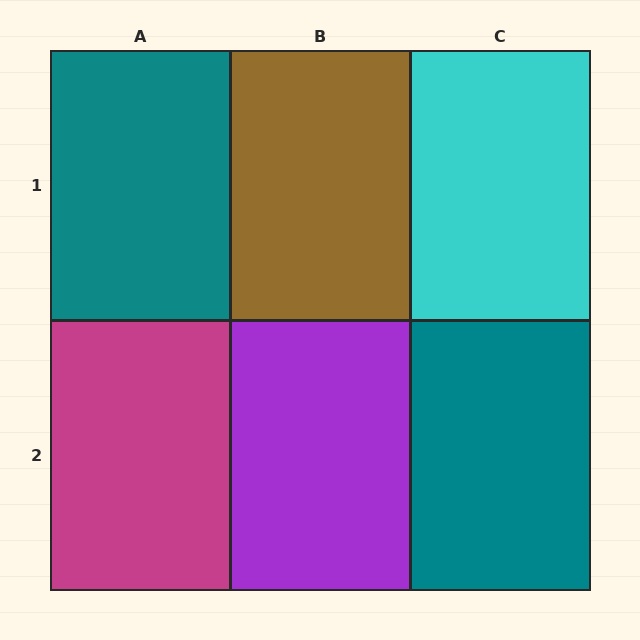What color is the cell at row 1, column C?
Cyan.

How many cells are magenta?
1 cell is magenta.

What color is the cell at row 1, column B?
Brown.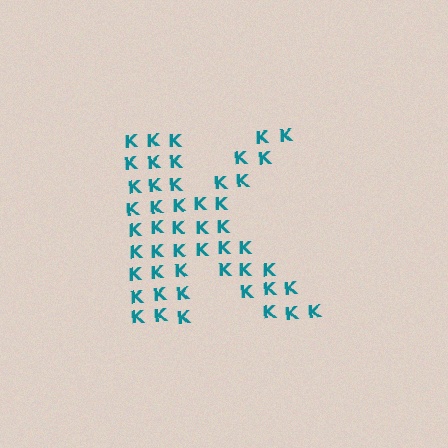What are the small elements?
The small elements are letter K's.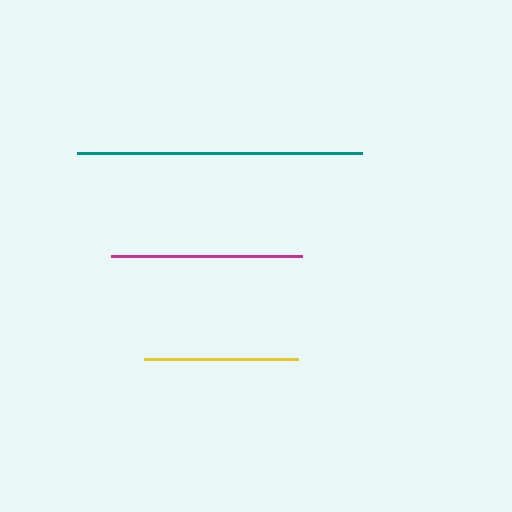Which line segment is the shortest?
The yellow line is the shortest at approximately 154 pixels.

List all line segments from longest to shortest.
From longest to shortest: teal, magenta, yellow.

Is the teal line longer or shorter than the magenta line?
The teal line is longer than the magenta line.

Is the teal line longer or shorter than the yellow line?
The teal line is longer than the yellow line.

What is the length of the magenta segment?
The magenta segment is approximately 190 pixels long.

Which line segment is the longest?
The teal line is the longest at approximately 284 pixels.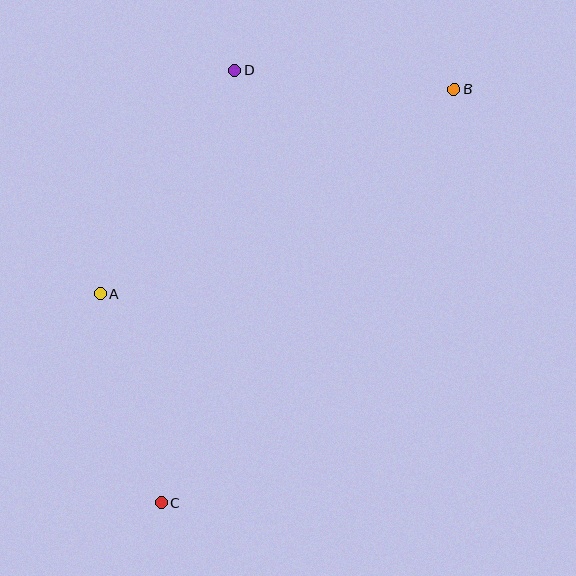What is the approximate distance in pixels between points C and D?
The distance between C and D is approximately 438 pixels.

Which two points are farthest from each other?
Points B and C are farthest from each other.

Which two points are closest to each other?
Points A and C are closest to each other.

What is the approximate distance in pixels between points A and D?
The distance between A and D is approximately 260 pixels.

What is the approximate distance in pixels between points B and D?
The distance between B and D is approximately 220 pixels.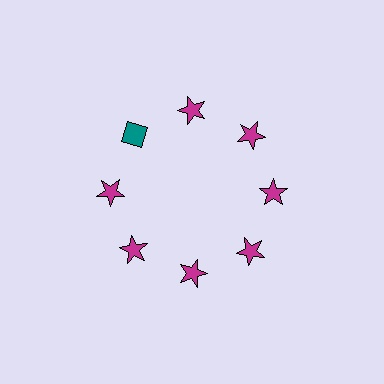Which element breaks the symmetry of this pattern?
The teal diamond at roughly the 10 o'clock position breaks the symmetry. All other shapes are magenta stars.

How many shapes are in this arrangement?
There are 8 shapes arranged in a ring pattern.